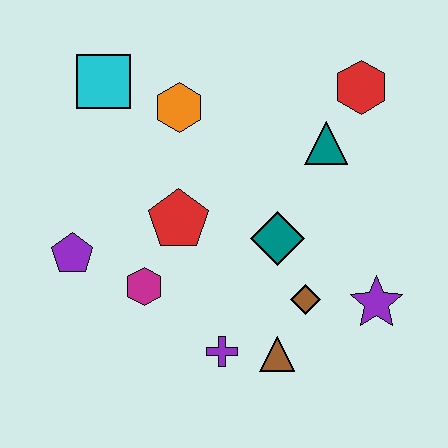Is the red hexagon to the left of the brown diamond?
No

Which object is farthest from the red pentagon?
The red hexagon is farthest from the red pentagon.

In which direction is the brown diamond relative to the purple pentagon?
The brown diamond is to the right of the purple pentagon.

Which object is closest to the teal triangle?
The red hexagon is closest to the teal triangle.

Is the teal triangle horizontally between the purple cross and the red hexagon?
Yes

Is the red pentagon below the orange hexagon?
Yes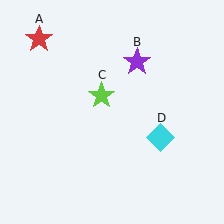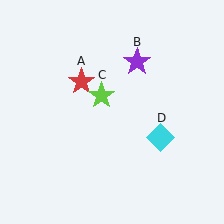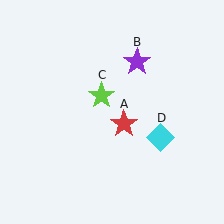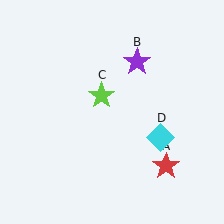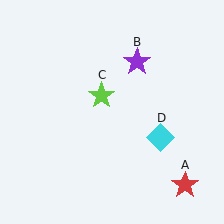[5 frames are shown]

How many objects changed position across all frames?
1 object changed position: red star (object A).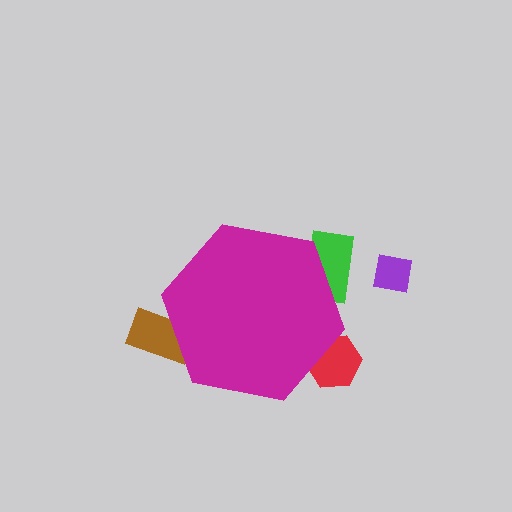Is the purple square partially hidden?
No, the purple square is fully visible.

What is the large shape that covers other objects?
A magenta hexagon.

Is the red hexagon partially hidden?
Yes, the red hexagon is partially hidden behind the magenta hexagon.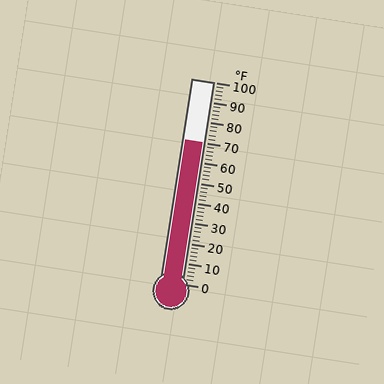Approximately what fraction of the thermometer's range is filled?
The thermometer is filled to approximately 70% of its range.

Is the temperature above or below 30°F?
The temperature is above 30°F.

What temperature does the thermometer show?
The thermometer shows approximately 70°F.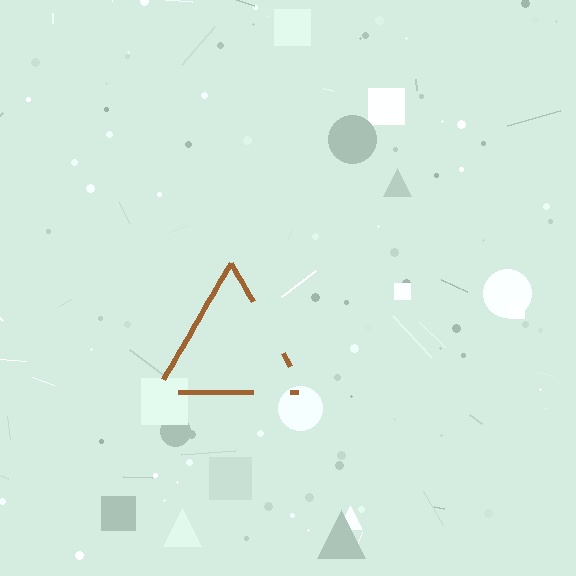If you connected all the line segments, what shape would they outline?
They would outline a triangle.